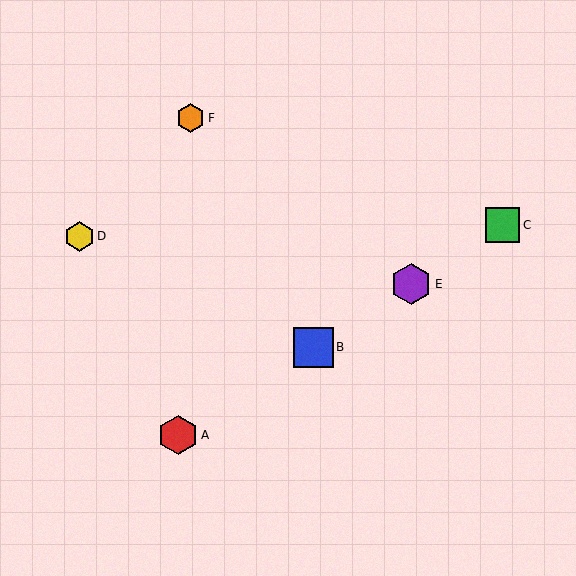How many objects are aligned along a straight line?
4 objects (A, B, C, E) are aligned along a straight line.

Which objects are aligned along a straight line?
Objects A, B, C, E are aligned along a straight line.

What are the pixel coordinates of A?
Object A is at (178, 435).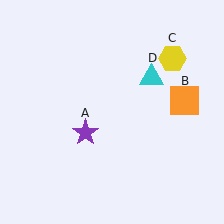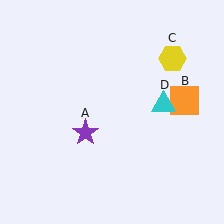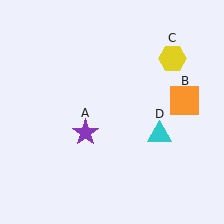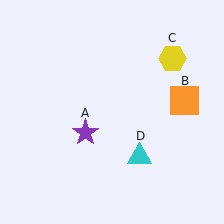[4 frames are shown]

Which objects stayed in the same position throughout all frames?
Purple star (object A) and orange square (object B) and yellow hexagon (object C) remained stationary.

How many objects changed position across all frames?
1 object changed position: cyan triangle (object D).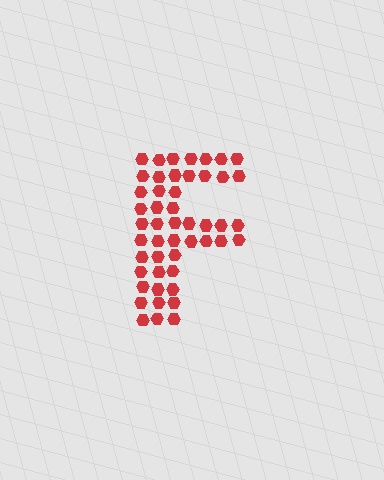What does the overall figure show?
The overall figure shows the letter F.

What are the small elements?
The small elements are hexagons.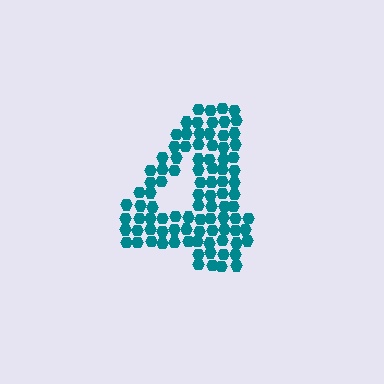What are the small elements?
The small elements are hexagons.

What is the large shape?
The large shape is the digit 4.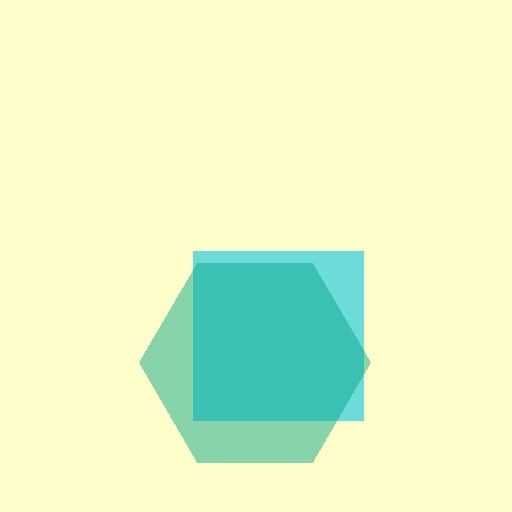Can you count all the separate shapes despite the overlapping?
Yes, there are 2 separate shapes.